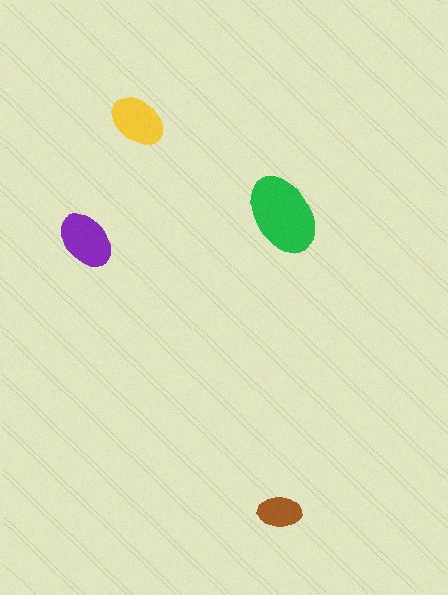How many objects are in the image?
There are 4 objects in the image.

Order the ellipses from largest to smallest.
the green one, the purple one, the yellow one, the brown one.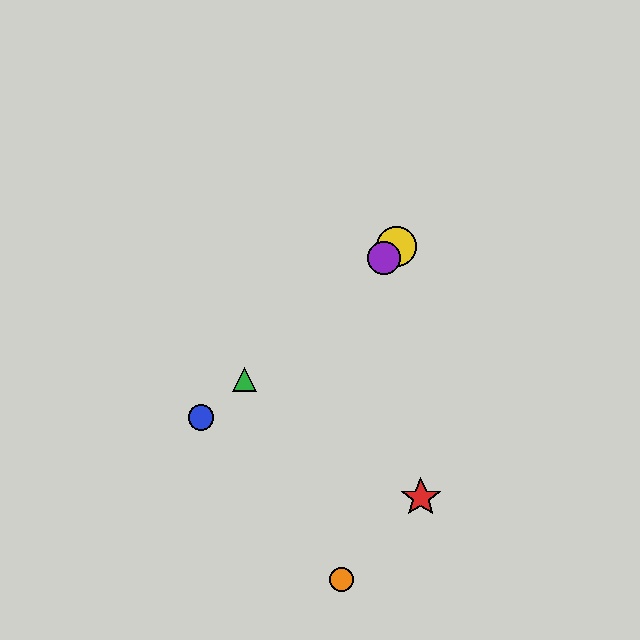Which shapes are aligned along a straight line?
The blue circle, the green triangle, the yellow circle, the purple circle are aligned along a straight line.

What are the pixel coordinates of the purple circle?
The purple circle is at (384, 258).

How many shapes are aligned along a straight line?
4 shapes (the blue circle, the green triangle, the yellow circle, the purple circle) are aligned along a straight line.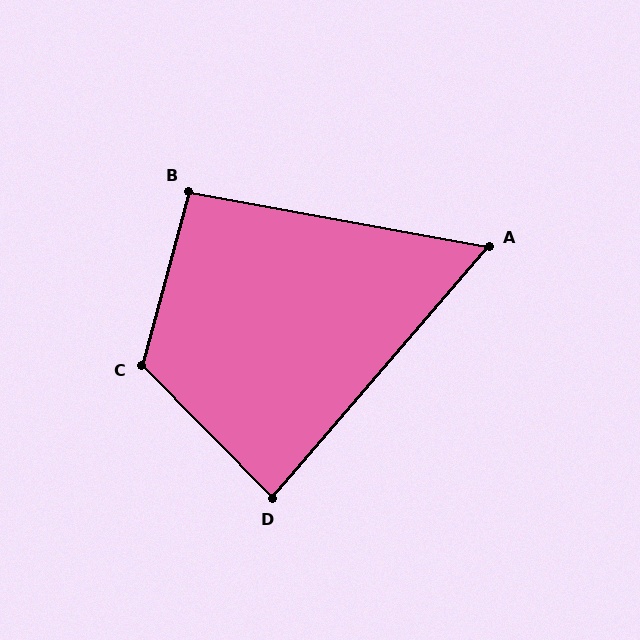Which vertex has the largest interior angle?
C, at approximately 120 degrees.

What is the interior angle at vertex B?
Approximately 95 degrees (approximately right).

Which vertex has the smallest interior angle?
A, at approximately 60 degrees.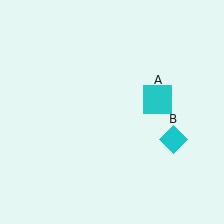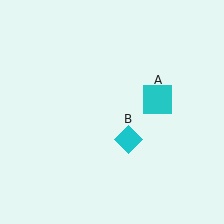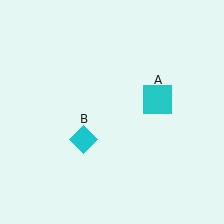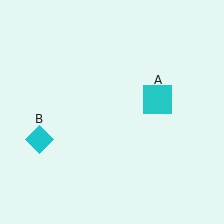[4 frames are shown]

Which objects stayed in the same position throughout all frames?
Cyan square (object A) remained stationary.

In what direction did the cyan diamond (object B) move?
The cyan diamond (object B) moved left.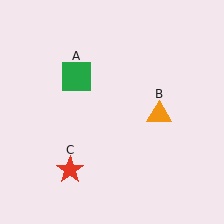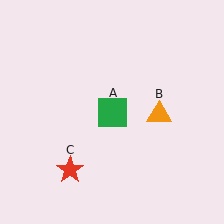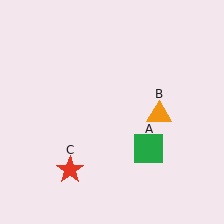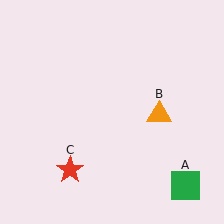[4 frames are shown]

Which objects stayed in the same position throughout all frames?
Orange triangle (object B) and red star (object C) remained stationary.